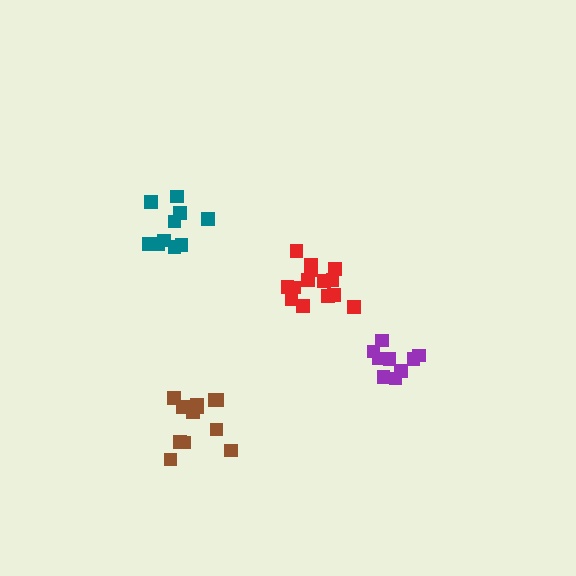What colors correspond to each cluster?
The clusters are colored: purple, red, teal, brown.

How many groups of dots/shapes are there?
There are 4 groups.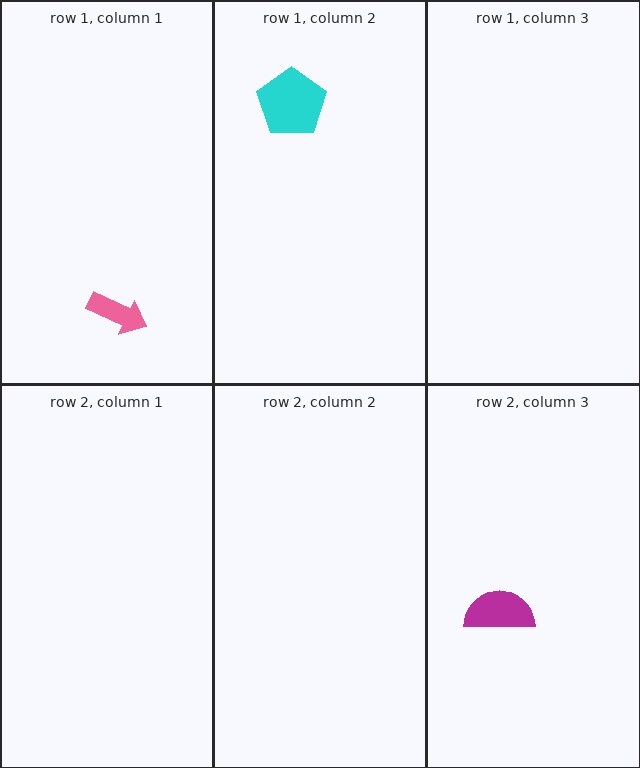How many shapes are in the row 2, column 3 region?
1.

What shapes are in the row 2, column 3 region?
The magenta semicircle.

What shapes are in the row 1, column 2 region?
The cyan pentagon.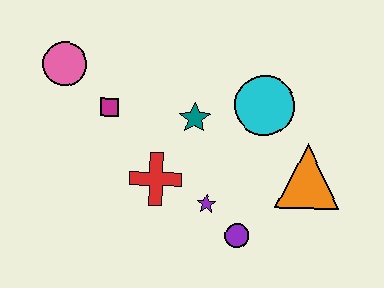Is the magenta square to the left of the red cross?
Yes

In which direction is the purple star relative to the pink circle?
The purple star is to the right of the pink circle.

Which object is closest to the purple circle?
The purple star is closest to the purple circle.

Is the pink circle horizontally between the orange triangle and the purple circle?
No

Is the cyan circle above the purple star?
Yes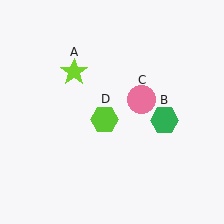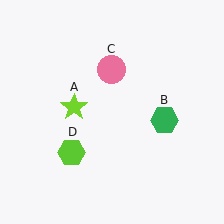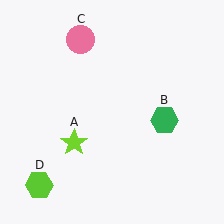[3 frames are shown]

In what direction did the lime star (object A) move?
The lime star (object A) moved down.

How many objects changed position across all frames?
3 objects changed position: lime star (object A), pink circle (object C), lime hexagon (object D).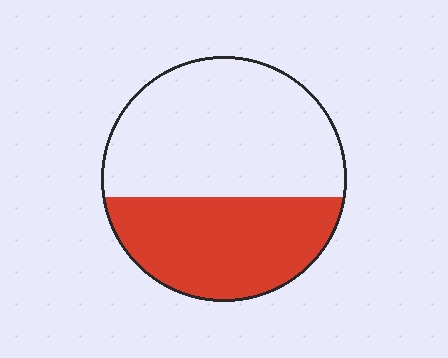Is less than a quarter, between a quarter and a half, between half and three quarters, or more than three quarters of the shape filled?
Between a quarter and a half.